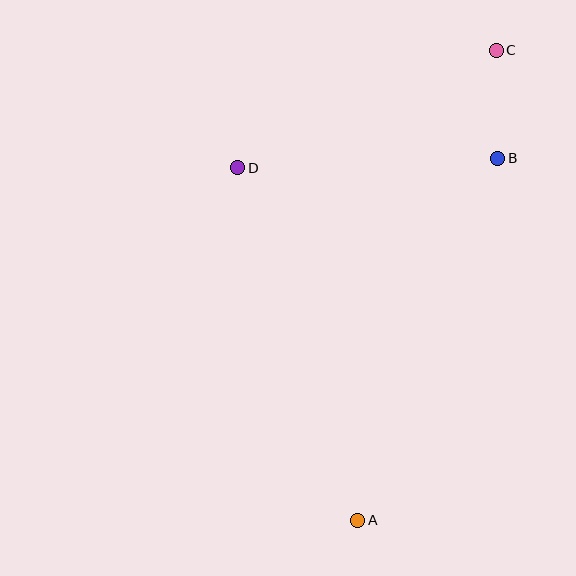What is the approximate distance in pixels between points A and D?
The distance between A and D is approximately 373 pixels.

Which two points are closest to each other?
Points B and C are closest to each other.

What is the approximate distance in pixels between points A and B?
The distance between A and B is approximately 388 pixels.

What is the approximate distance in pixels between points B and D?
The distance between B and D is approximately 260 pixels.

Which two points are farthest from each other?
Points A and C are farthest from each other.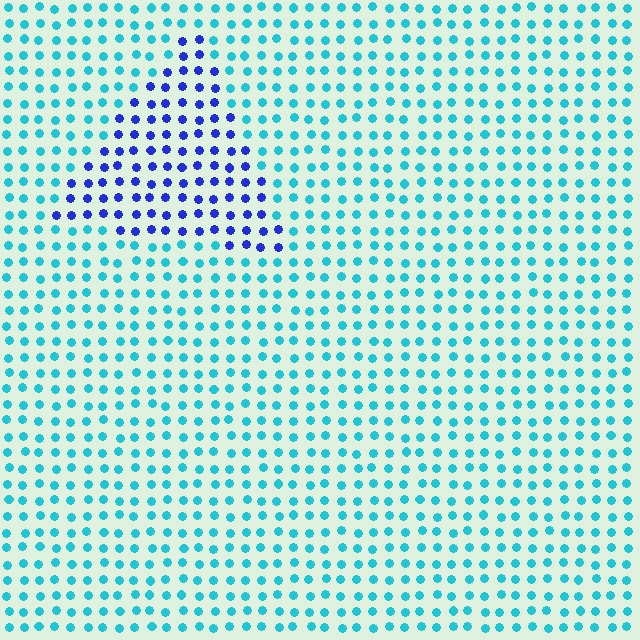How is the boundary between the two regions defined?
The boundary is defined purely by a slight shift in hue (about 51 degrees). Spacing, size, and orientation are identical on both sides.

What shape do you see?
I see a triangle.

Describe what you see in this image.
The image is filled with small cyan elements in a uniform arrangement. A triangle-shaped region is visible where the elements are tinted to a slightly different hue, forming a subtle color boundary.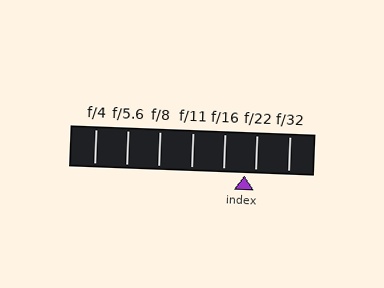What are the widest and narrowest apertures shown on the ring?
The widest aperture shown is f/4 and the narrowest is f/32.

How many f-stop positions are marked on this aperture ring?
There are 7 f-stop positions marked.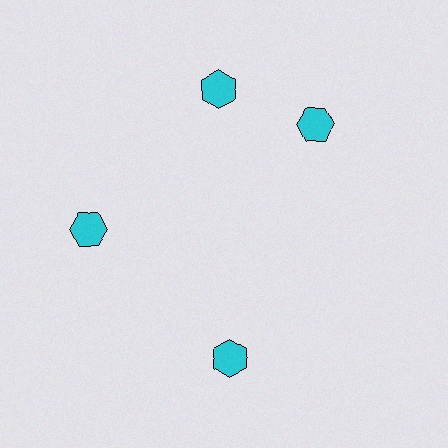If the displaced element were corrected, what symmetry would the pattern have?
It would have 4-fold rotational symmetry — the pattern would map onto itself every 90 degrees.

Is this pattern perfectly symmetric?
No. The 4 cyan hexagons are arranged in a ring, but one element near the 3 o'clock position is rotated out of alignment along the ring, breaking the 4-fold rotational symmetry.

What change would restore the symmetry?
The symmetry would be restored by rotating it back into even spacing with its neighbors so that all 4 hexagons sit at equal angles and equal distance from the center.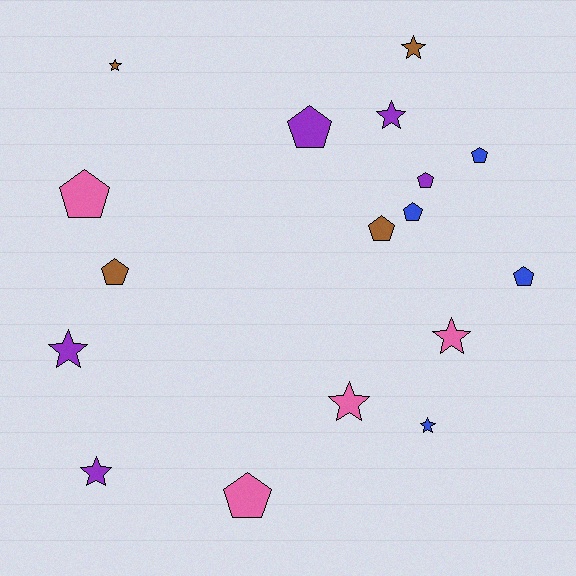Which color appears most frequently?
Purple, with 5 objects.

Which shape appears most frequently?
Pentagon, with 9 objects.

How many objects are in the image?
There are 17 objects.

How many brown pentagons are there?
There are 2 brown pentagons.